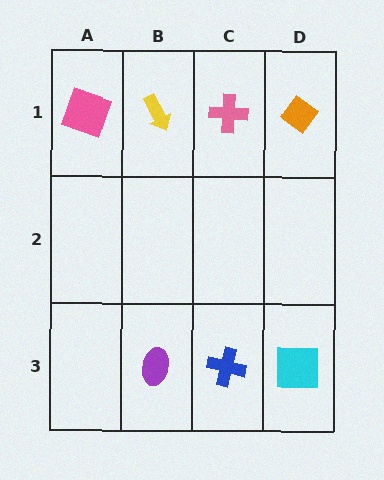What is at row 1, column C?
A pink cross.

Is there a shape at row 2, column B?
No, that cell is empty.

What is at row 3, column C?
A blue cross.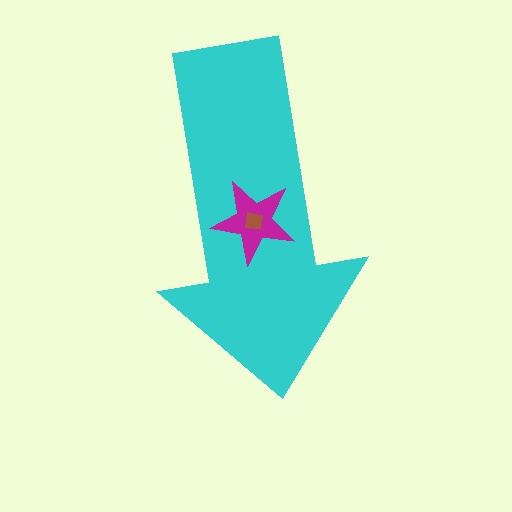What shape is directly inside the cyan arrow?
The magenta star.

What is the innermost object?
The brown square.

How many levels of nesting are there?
3.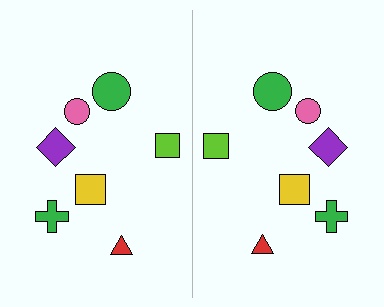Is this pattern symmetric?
Yes, this pattern has bilateral (reflection) symmetry.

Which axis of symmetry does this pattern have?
The pattern has a vertical axis of symmetry running through the center of the image.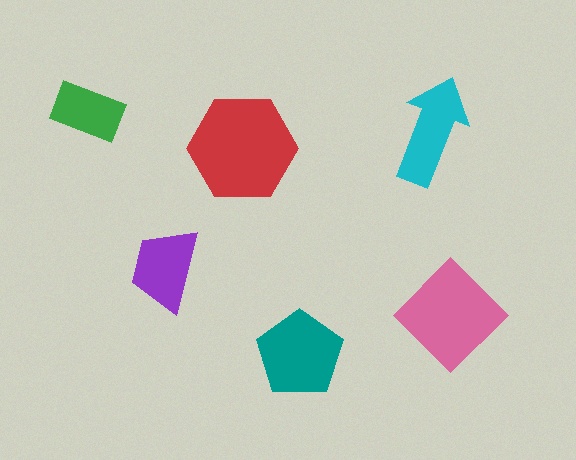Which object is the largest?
The red hexagon.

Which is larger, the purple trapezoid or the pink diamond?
The pink diamond.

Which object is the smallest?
The green rectangle.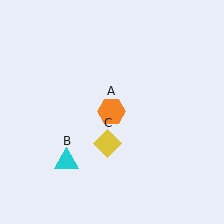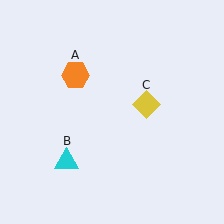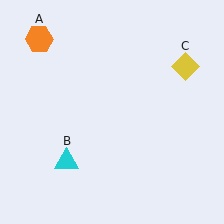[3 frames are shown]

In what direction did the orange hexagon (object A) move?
The orange hexagon (object A) moved up and to the left.